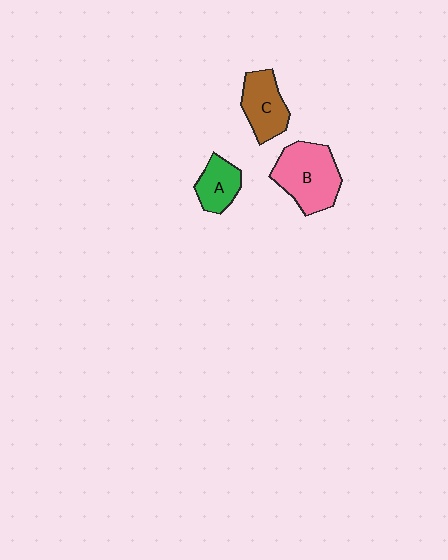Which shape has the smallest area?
Shape A (green).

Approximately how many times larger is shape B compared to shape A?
Approximately 1.9 times.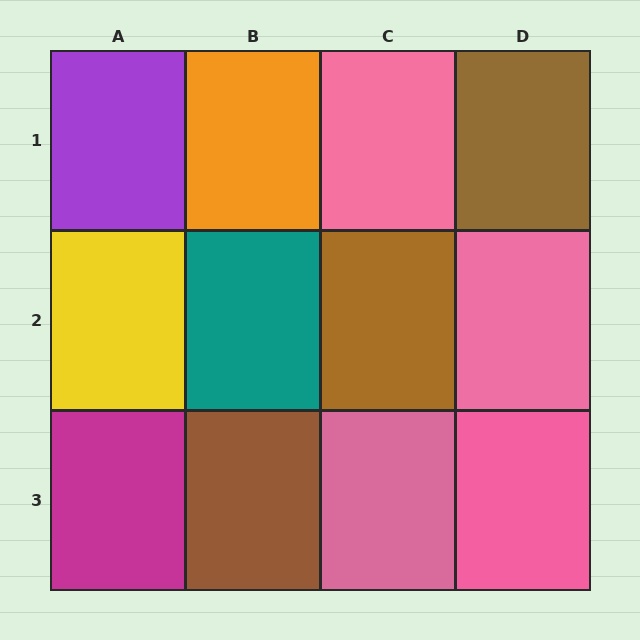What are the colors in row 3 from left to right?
Magenta, brown, pink, pink.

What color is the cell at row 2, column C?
Brown.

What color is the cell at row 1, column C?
Pink.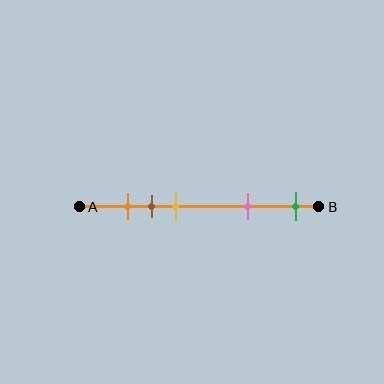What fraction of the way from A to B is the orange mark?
The orange mark is approximately 20% (0.2) of the way from A to B.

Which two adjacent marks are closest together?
The orange and brown marks are the closest adjacent pair.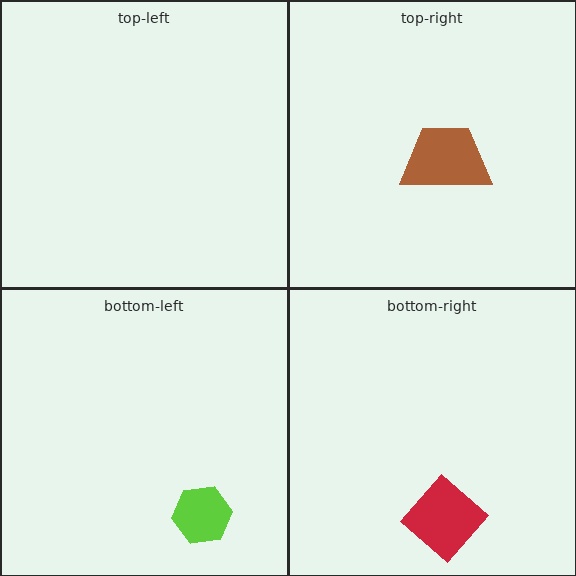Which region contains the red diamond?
The bottom-right region.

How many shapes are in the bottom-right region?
1.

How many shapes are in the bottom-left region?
1.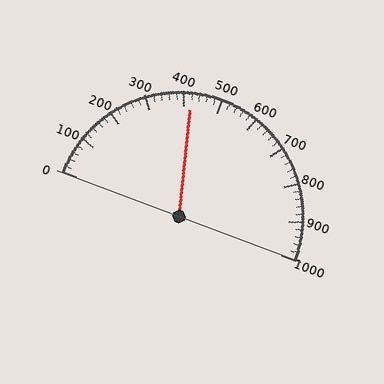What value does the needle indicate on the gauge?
The needle indicates approximately 420.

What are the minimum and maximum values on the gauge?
The gauge ranges from 0 to 1000.